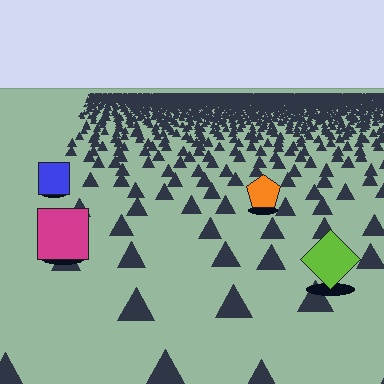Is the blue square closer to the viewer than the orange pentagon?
No. The orange pentagon is closer — you can tell from the texture gradient: the ground texture is coarser near it.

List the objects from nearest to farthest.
From nearest to farthest: the lime diamond, the magenta square, the orange pentagon, the blue square.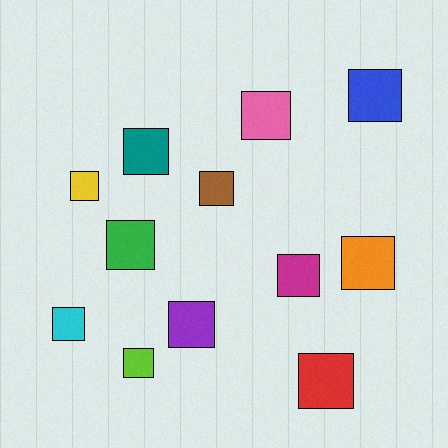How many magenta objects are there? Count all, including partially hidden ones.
There is 1 magenta object.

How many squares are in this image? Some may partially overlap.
There are 12 squares.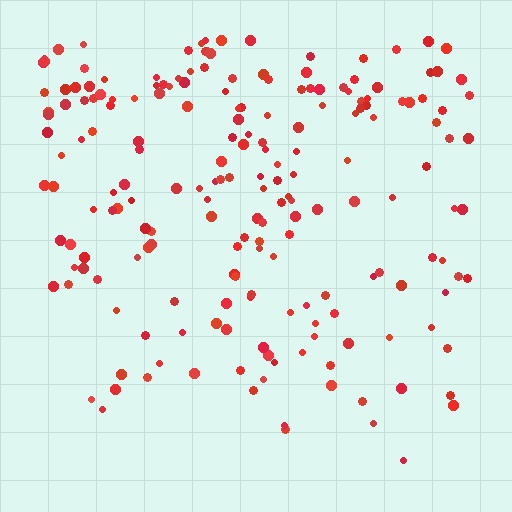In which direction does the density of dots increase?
From bottom to top, with the top side densest.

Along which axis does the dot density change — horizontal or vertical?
Vertical.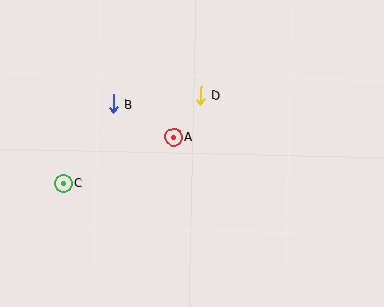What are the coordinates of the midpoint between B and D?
The midpoint between B and D is at (157, 100).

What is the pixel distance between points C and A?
The distance between C and A is 119 pixels.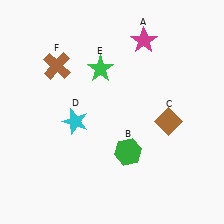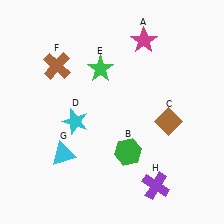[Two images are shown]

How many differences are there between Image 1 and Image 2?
There are 2 differences between the two images.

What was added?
A cyan triangle (G), a purple cross (H) were added in Image 2.